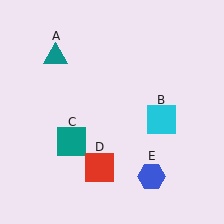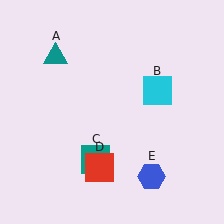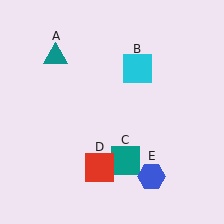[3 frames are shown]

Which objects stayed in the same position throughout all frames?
Teal triangle (object A) and red square (object D) and blue hexagon (object E) remained stationary.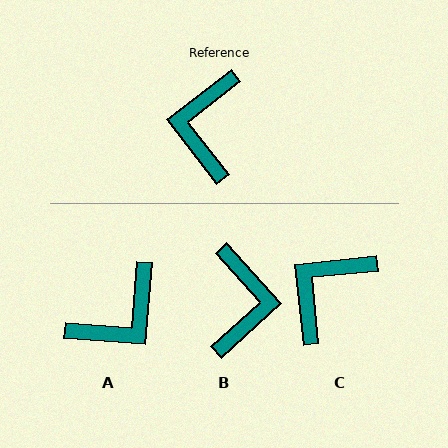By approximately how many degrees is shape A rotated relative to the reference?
Approximately 138 degrees counter-clockwise.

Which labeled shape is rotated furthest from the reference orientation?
B, about 176 degrees away.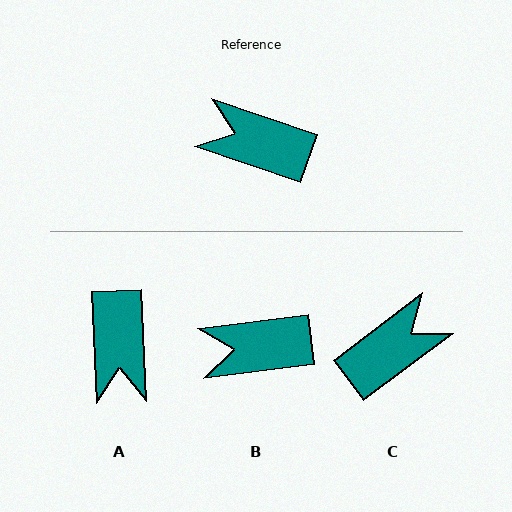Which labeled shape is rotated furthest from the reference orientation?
C, about 124 degrees away.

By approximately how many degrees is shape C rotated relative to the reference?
Approximately 124 degrees clockwise.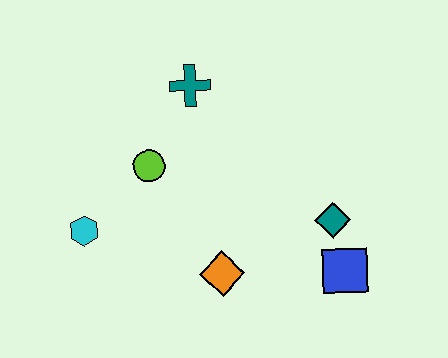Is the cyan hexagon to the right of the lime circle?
No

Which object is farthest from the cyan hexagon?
The blue square is farthest from the cyan hexagon.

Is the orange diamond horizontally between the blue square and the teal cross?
Yes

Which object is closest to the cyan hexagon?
The lime circle is closest to the cyan hexagon.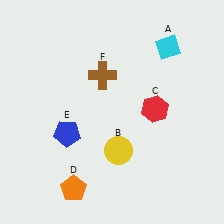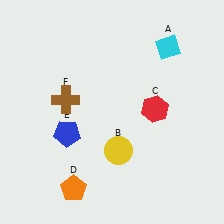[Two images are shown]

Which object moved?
The brown cross (F) moved left.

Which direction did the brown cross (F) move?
The brown cross (F) moved left.